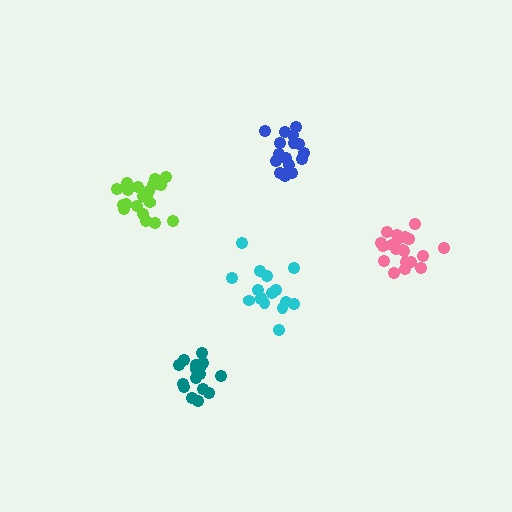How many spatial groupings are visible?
There are 5 spatial groupings.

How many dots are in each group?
Group 1: 21 dots, Group 2: 16 dots, Group 3: 20 dots, Group 4: 16 dots, Group 5: 16 dots (89 total).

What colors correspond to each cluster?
The clusters are colored: lime, cyan, pink, blue, teal.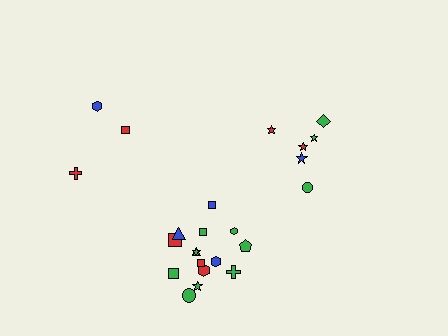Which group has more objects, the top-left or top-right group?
The top-right group.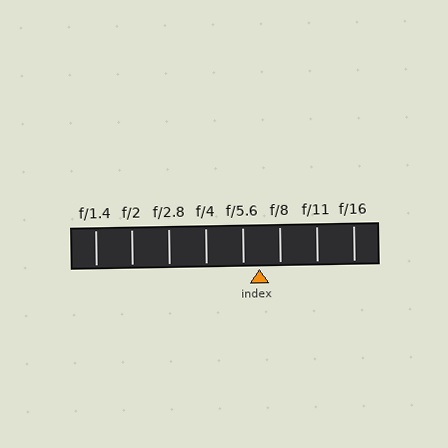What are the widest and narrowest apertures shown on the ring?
The widest aperture shown is f/1.4 and the narrowest is f/16.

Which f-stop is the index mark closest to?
The index mark is closest to f/5.6.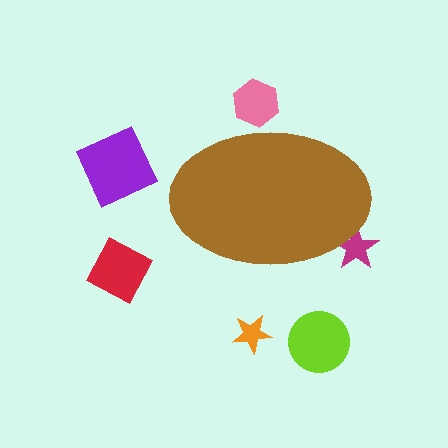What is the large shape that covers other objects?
A brown ellipse.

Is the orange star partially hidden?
No, the orange star is fully visible.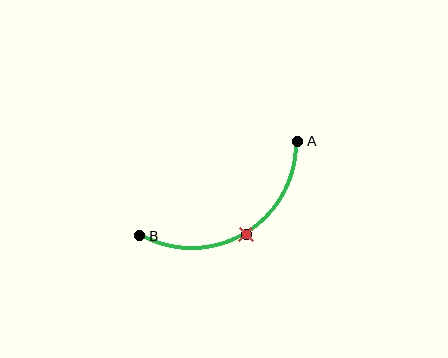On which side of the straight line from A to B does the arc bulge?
The arc bulges below the straight line connecting A and B.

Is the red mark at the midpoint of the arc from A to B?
Yes. The red mark lies on the arc at equal arc-length from both A and B — it is the arc midpoint.